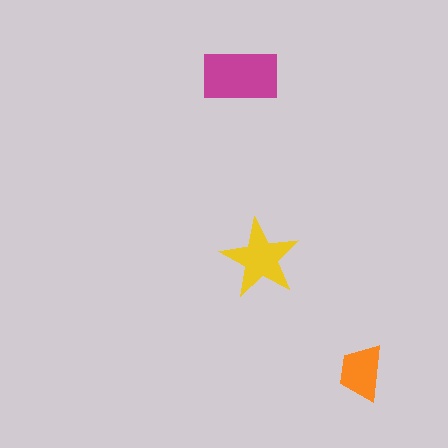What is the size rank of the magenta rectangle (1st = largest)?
1st.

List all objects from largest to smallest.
The magenta rectangle, the yellow star, the orange trapezoid.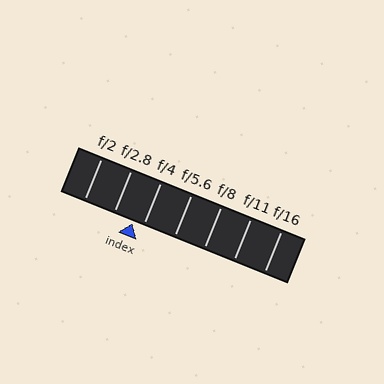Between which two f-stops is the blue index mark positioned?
The index mark is between f/2.8 and f/4.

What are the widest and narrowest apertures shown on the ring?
The widest aperture shown is f/2 and the narrowest is f/16.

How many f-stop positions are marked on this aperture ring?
There are 7 f-stop positions marked.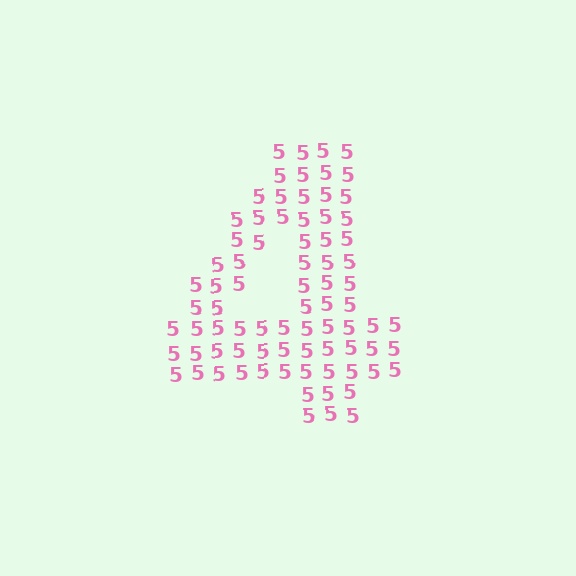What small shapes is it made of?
It is made of small digit 5's.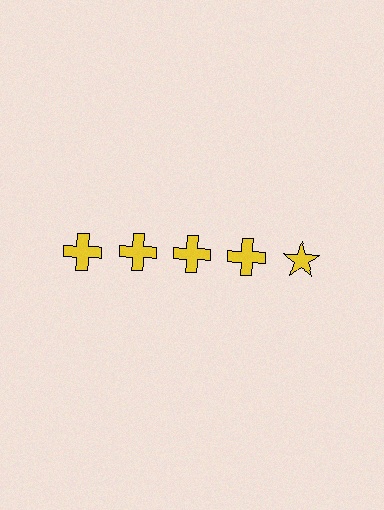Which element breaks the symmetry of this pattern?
The yellow star in the top row, rightmost column breaks the symmetry. All other shapes are yellow crosses.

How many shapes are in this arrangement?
There are 5 shapes arranged in a grid pattern.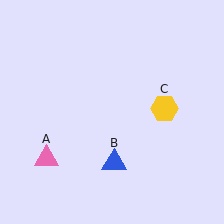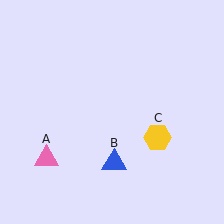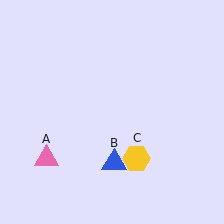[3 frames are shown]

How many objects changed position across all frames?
1 object changed position: yellow hexagon (object C).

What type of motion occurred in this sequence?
The yellow hexagon (object C) rotated clockwise around the center of the scene.